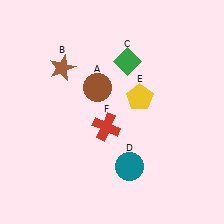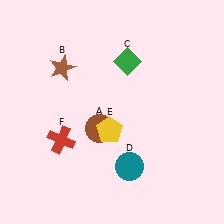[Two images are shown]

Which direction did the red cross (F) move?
The red cross (F) moved left.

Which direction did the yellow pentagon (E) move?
The yellow pentagon (E) moved down.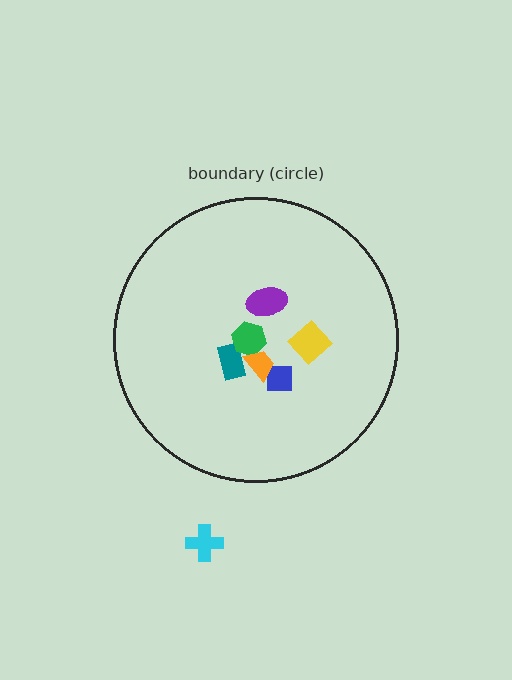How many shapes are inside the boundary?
6 inside, 1 outside.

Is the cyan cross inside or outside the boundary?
Outside.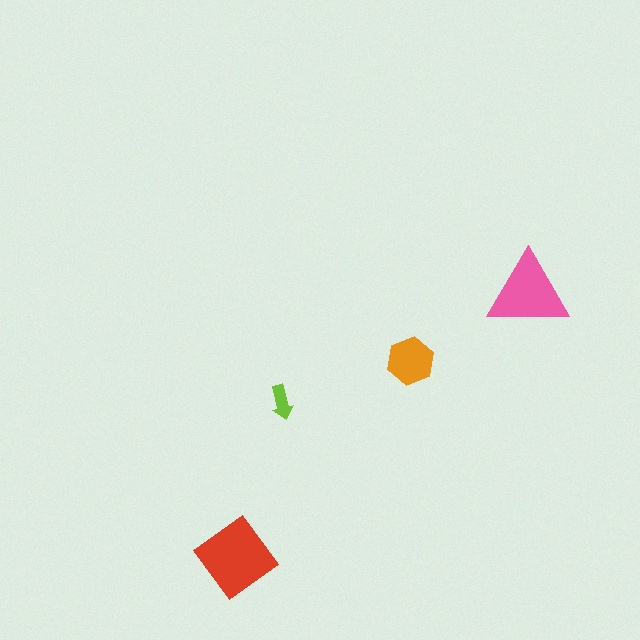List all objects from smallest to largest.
The lime arrow, the orange hexagon, the pink triangle, the red diamond.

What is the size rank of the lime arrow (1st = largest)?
4th.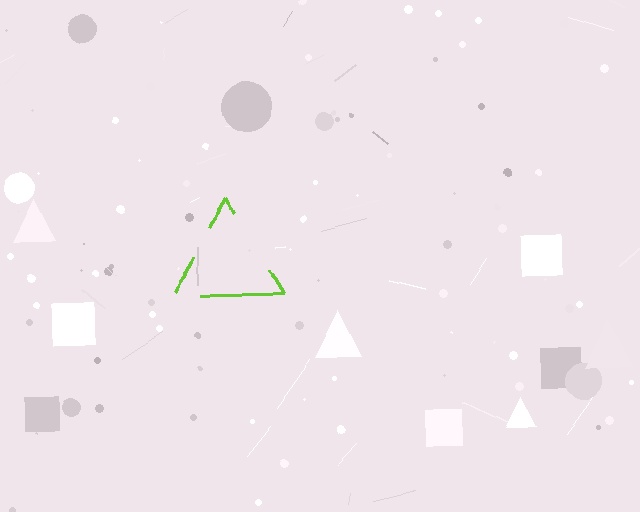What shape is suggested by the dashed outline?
The dashed outline suggests a triangle.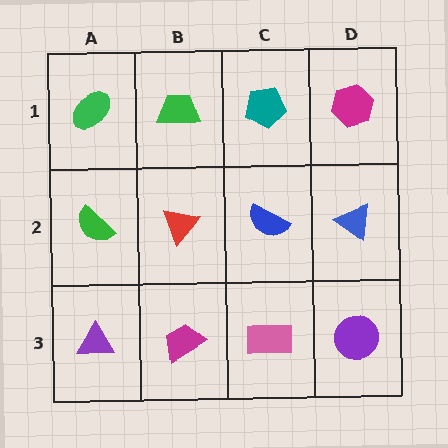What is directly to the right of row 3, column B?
A pink rectangle.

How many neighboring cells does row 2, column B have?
4.